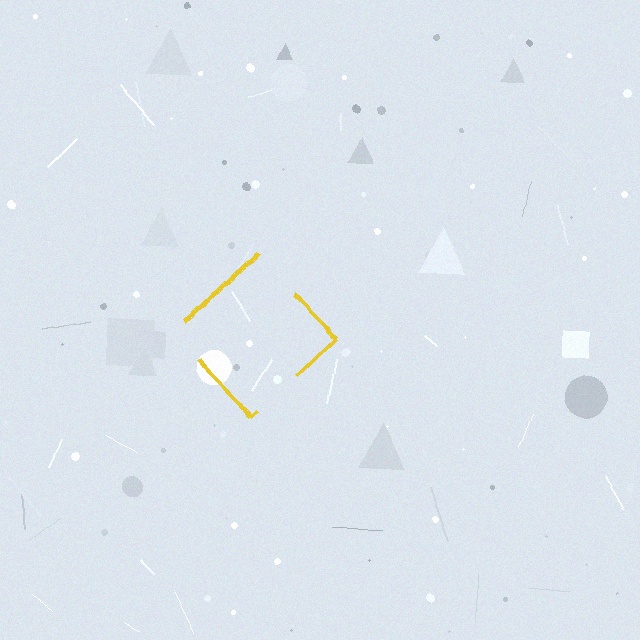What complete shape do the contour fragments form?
The contour fragments form a diamond.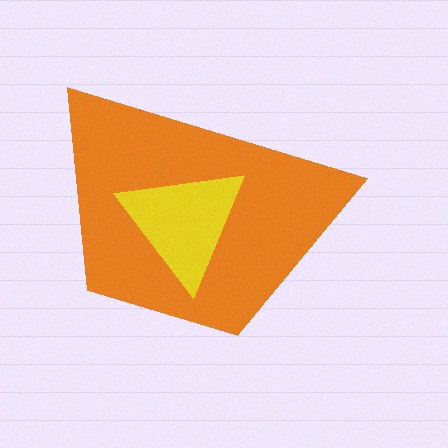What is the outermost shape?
The orange trapezoid.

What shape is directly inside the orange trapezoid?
The yellow triangle.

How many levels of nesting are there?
2.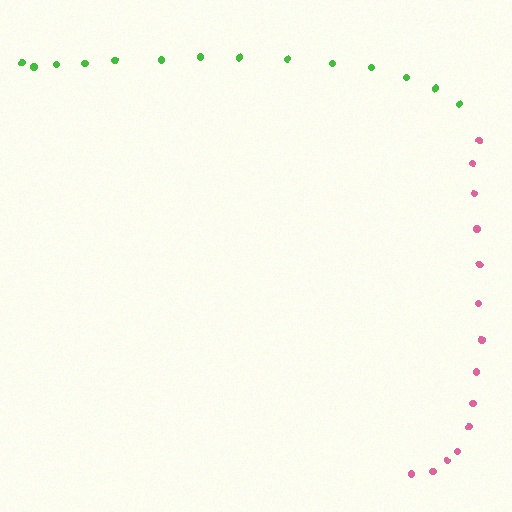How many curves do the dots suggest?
There are 2 distinct paths.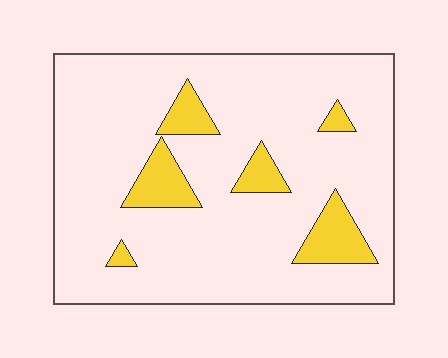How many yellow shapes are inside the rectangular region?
6.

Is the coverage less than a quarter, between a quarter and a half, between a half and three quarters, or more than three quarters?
Less than a quarter.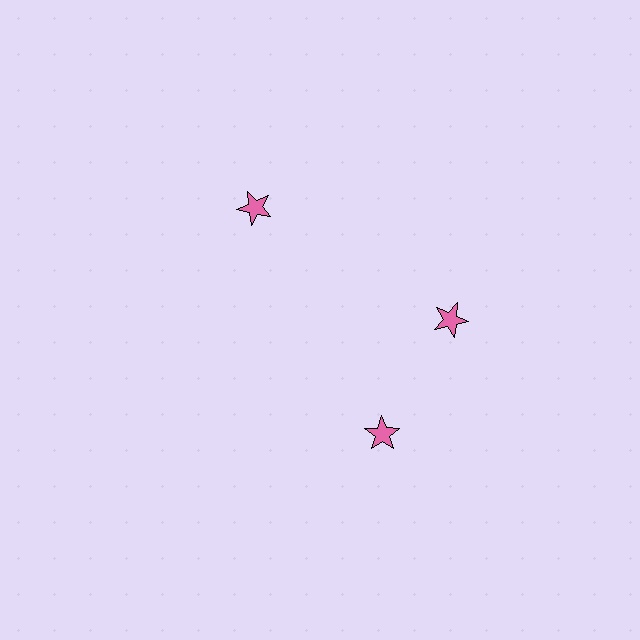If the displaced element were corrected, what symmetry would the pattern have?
It would have 3-fold rotational symmetry — the pattern would map onto itself every 120 degrees.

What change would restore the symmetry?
The symmetry would be restored by rotating it back into even spacing with its neighbors so that all 3 stars sit at equal angles and equal distance from the center.